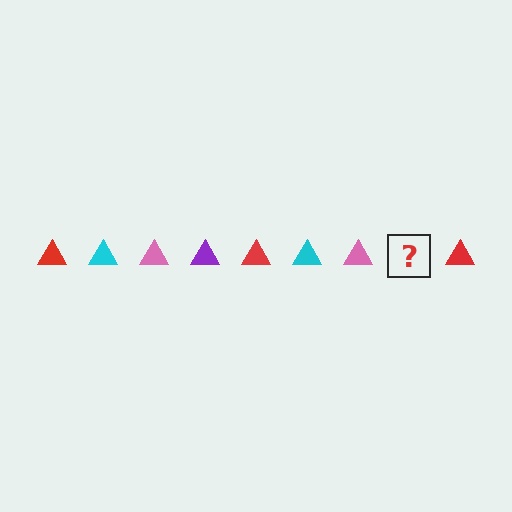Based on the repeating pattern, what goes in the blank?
The blank should be a purple triangle.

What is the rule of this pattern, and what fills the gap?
The rule is that the pattern cycles through red, cyan, pink, purple triangles. The gap should be filled with a purple triangle.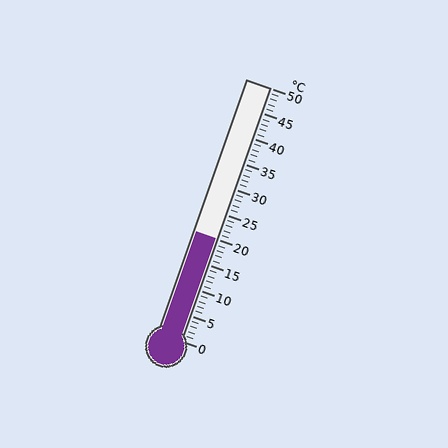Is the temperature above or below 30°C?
The temperature is below 30°C.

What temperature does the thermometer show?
The thermometer shows approximately 20°C.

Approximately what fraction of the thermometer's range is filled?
The thermometer is filled to approximately 40% of its range.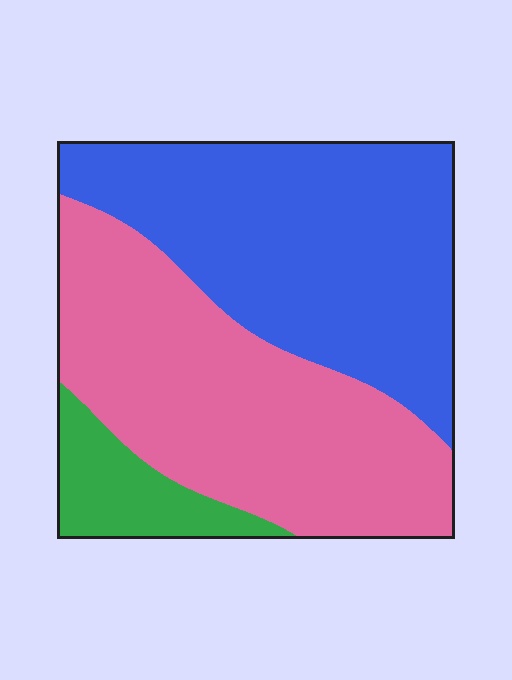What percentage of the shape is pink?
Pink covers 45% of the shape.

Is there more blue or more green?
Blue.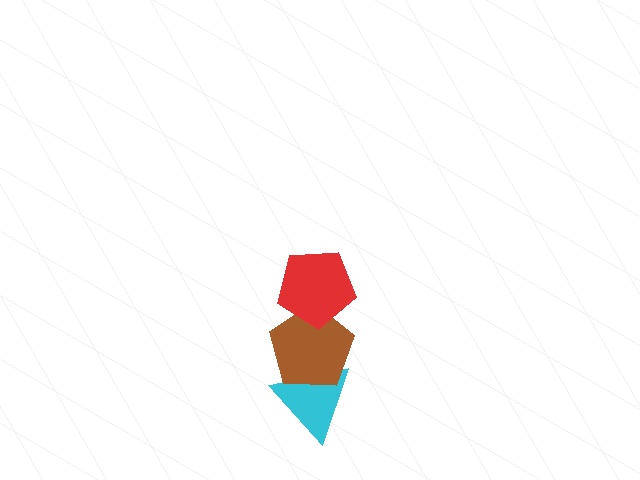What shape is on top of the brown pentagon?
The red pentagon is on top of the brown pentagon.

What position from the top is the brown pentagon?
The brown pentagon is 2nd from the top.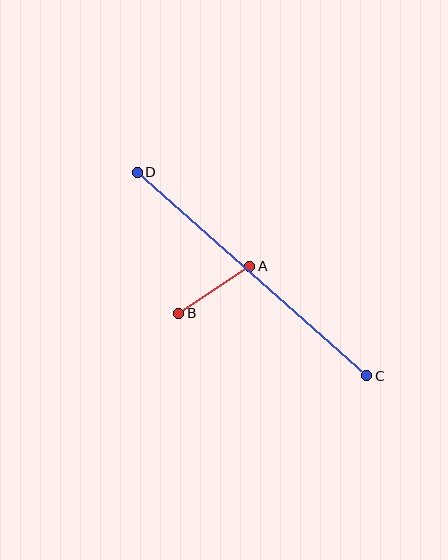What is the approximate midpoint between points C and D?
The midpoint is at approximately (252, 274) pixels.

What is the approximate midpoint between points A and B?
The midpoint is at approximately (214, 290) pixels.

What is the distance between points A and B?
The distance is approximately 85 pixels.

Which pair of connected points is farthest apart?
Points C and D are farthest apart.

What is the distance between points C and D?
The distance is approximately 307 pixels.